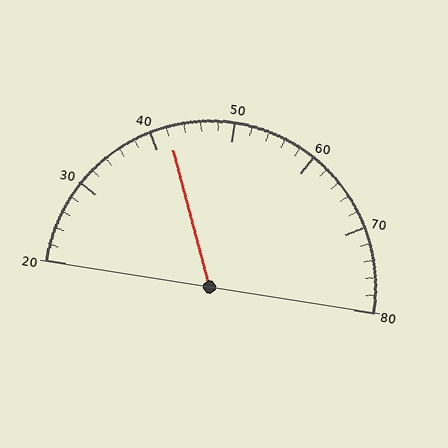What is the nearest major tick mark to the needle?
The nearest major tick mark is 40.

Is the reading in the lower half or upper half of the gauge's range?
The reading is in the lower half of the range (20 to 80).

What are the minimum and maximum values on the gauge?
The gauge ranges from 20 to 80.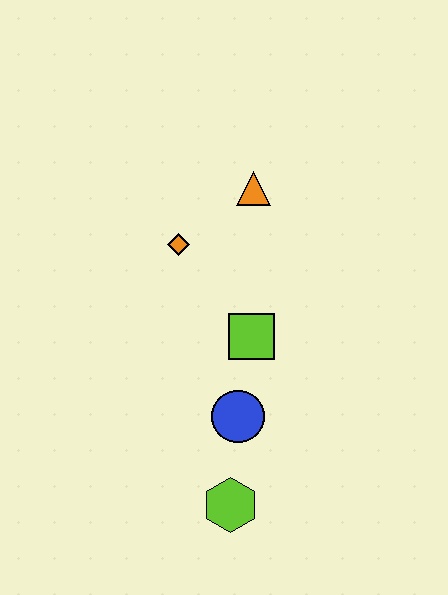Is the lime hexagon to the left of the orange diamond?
No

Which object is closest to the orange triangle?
The orange diamond is closest to the orange triangle.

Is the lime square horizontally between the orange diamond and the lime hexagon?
No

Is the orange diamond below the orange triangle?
Yes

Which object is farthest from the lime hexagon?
The orange triangle is farthest from the lime hexagon.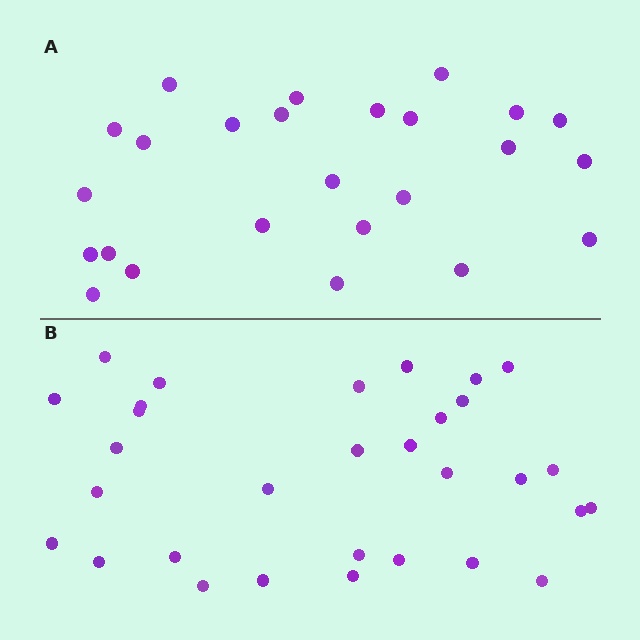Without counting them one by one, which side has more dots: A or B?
Region B (the bottom region) has more dots.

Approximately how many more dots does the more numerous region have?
Region B has about 6 more dots than region A.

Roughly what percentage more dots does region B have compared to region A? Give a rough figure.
About 25% more.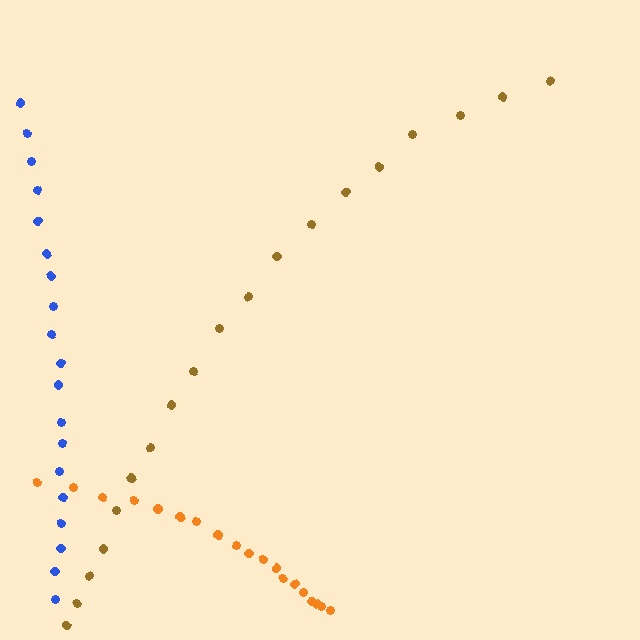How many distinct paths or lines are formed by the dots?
There are 3 distinct paths.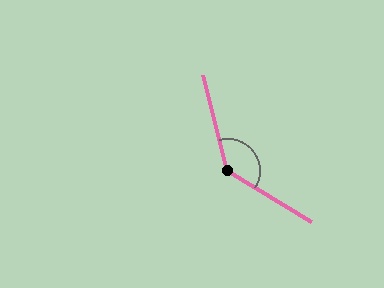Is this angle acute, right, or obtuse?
It is obtuse.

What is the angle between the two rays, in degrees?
Approximately 136 degrees.